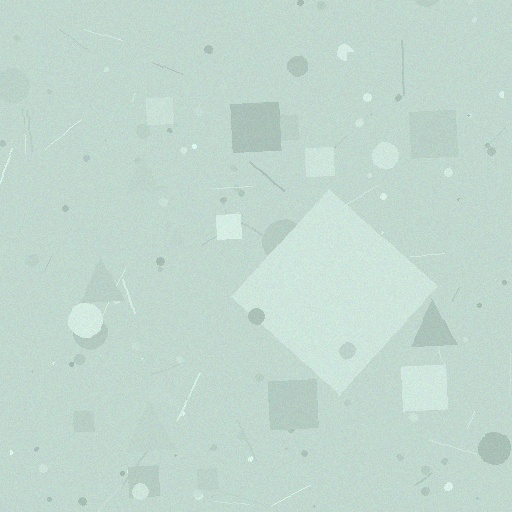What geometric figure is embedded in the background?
A diamond is embedded in the background.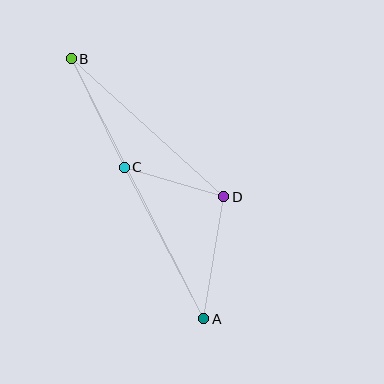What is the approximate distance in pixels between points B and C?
The distance between B and C is approximately 121 pixels.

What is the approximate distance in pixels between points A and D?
The distance between A and D is approximately 123 pixels.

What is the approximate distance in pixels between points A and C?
The distance between A and C is approximately 171 pixels.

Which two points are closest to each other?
Points C and D are closest to each other.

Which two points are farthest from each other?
Points A and B are farthest from each other.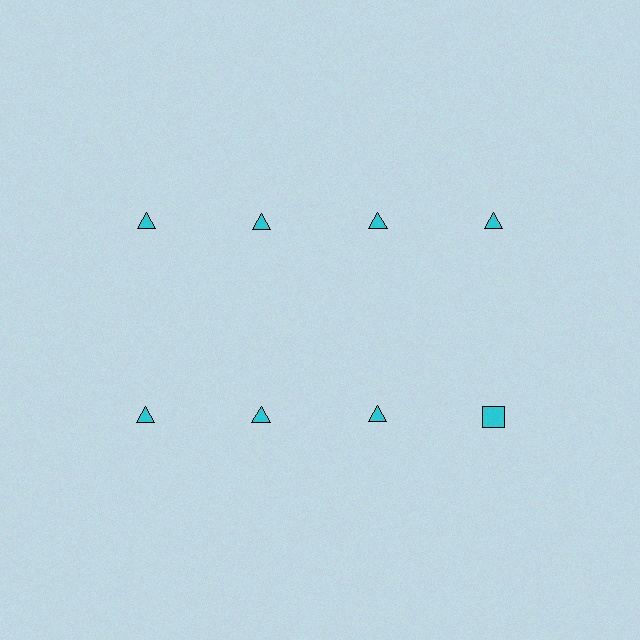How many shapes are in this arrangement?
There are 8 shapes arranged in a grid pattern.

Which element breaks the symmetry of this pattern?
The cyan square in the second row, second from right column breaks the symmetry. All other shapes are cyan triangles.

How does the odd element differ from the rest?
It has a different shape: square instead of triangle.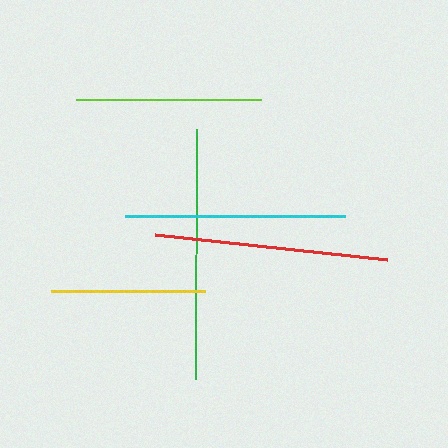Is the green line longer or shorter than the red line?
The green line is longer than the red line.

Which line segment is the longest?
The green line is the longest at approximately 250 pixels.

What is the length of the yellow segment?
The yellow segment is approximately 154 pixels long.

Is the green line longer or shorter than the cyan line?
The green line is longer than the cyan line.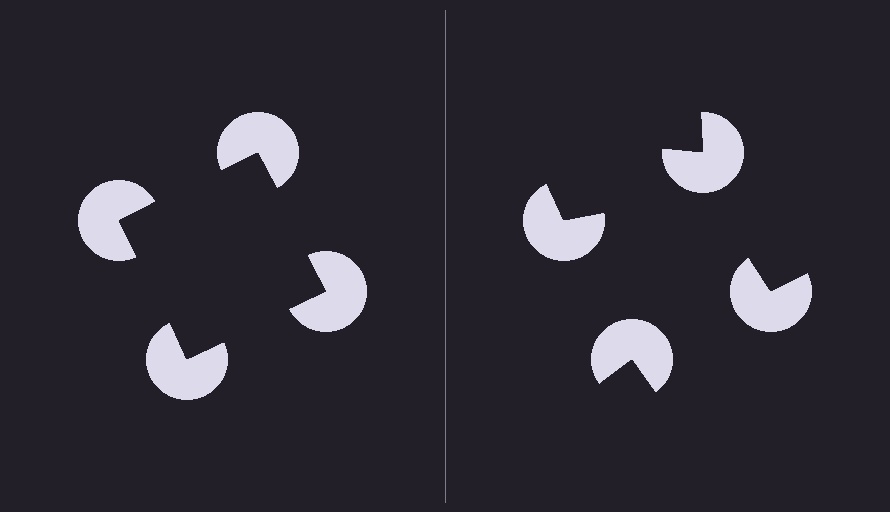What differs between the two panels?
The pac-man discs are positioned identically on both sides; only the wedge orientations differ. On the left they align to a square; on the right they are misaligned.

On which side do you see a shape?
An illusory square appears on the left side. On the right side the wedge cuts are rotated, so no coherent shape forms.